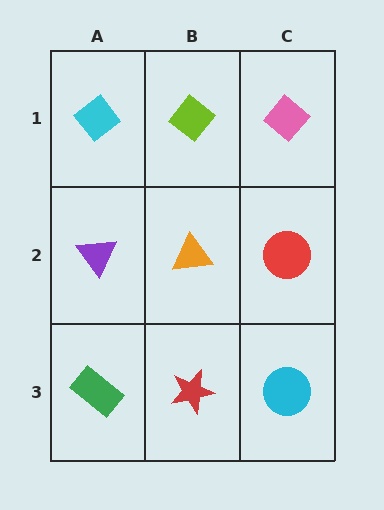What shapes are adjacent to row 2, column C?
A pink diamond (row 1, column C), a cyan circle (row 3, column C), an orange triangle (row 2, column B).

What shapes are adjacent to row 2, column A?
A cyan diamond (row 1, column A), a green rectangle (row 3, column A), an orange triangle (row 2, column B).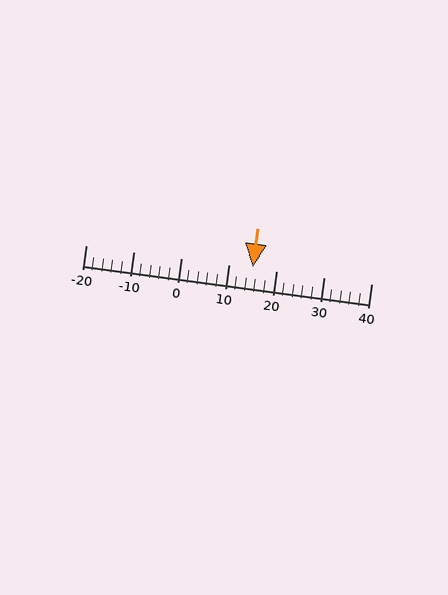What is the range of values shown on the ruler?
The ruler shows values from -20 to 40.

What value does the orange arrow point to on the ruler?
The orange arrow points to approximately 15.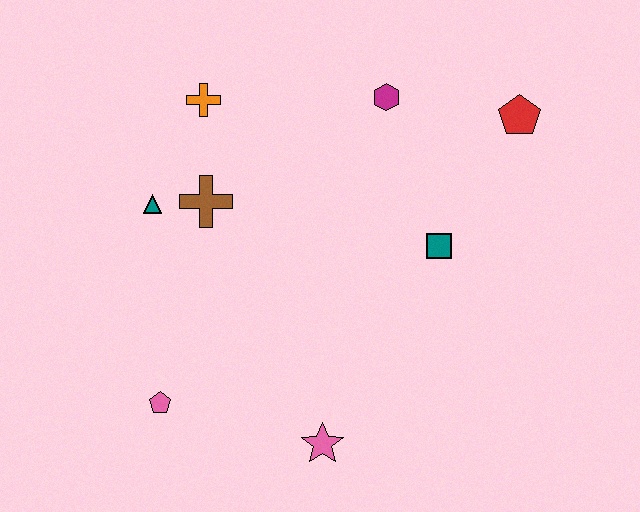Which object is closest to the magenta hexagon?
The red pentagon is closest to the magenta hexagon.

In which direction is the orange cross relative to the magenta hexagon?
The orange cross is to the left of the magenta hexagon.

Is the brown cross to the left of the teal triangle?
No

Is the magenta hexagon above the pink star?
Yes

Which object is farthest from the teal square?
The pink pentagon is farthest from the teal square.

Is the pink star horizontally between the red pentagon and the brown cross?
Yes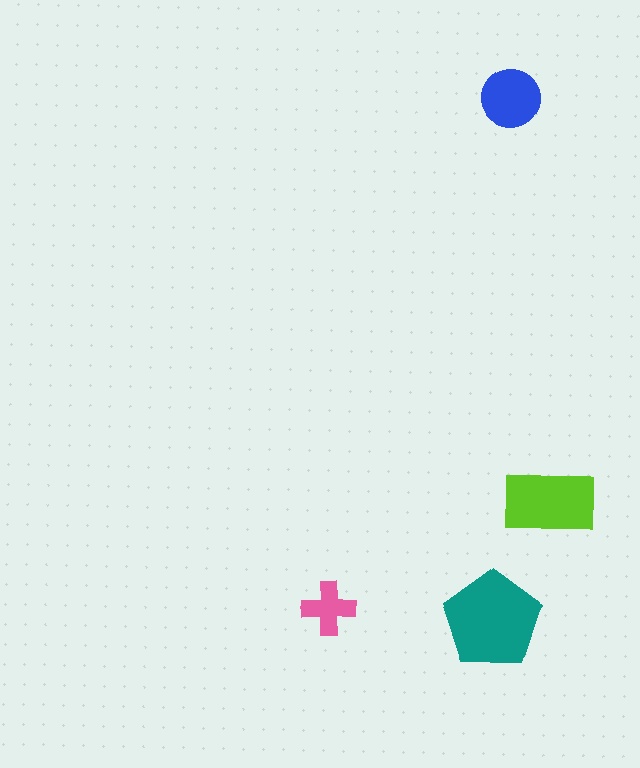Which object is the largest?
The teal pentagon.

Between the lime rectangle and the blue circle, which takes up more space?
The lime rectangle.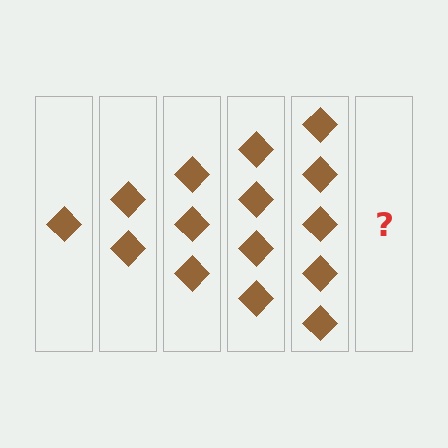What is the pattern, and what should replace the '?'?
The pattern is that each step adds one more diamond. The '?' should be 6 diamonds.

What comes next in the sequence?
The next element should be 6 diamonds.